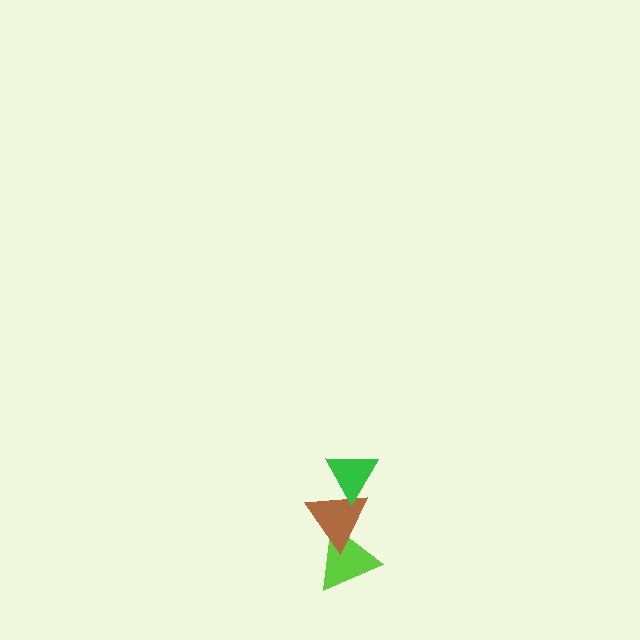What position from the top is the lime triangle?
The lime triangle is 3rd from the top.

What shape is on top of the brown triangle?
The green triangle is on top of the brown triangle.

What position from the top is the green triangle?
The green triangle is 1st from the top.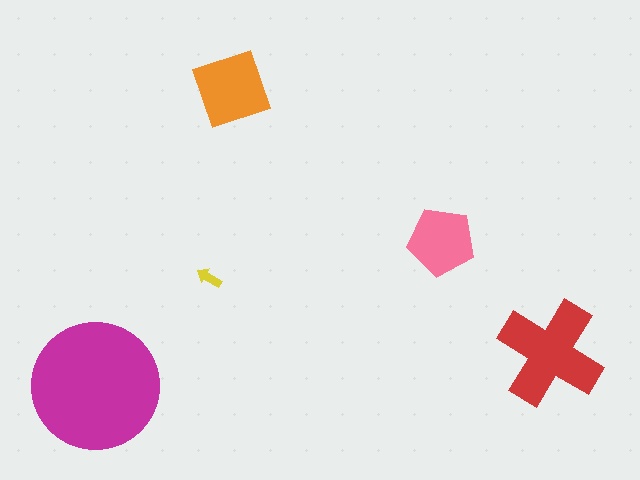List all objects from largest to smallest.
The magenta circle, the red cross, the orange diamond, the pink pentagon, the yellow arrow.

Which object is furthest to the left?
The magenta circle is leftmost.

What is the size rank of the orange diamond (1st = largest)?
3rd.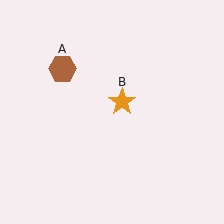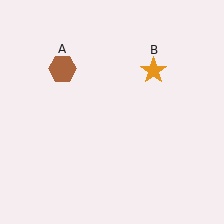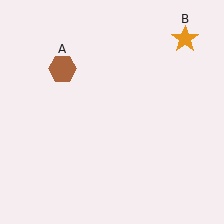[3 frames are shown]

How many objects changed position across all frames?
1 object changed position: orange star (object B).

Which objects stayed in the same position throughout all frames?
Brown hexagon (object A) remained stationary.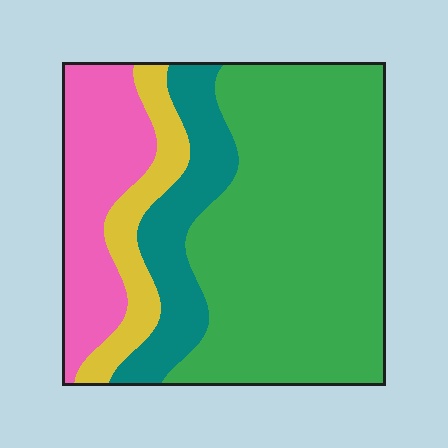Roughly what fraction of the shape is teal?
Teal takes up about one sixth (1/6) of the shape.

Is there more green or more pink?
Green.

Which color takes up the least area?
Yellow, at roughly 10%.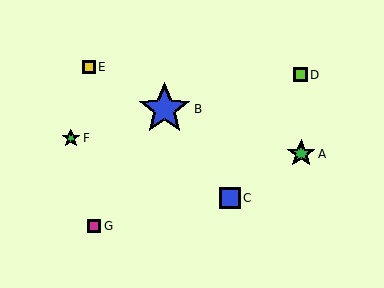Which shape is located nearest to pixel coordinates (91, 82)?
The yellow square (labeled E) at (89, 67) is nearest to that location.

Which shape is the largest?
The blue star (labeled B) is the largest.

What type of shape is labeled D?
Shape D is a lime square.